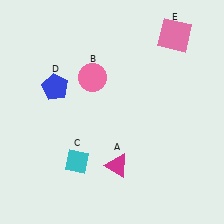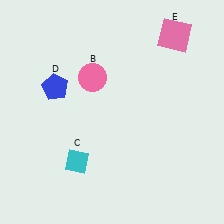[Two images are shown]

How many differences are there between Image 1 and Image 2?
There is 1 difference between the two images.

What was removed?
The magenta triangle (A) was removed in Image 2.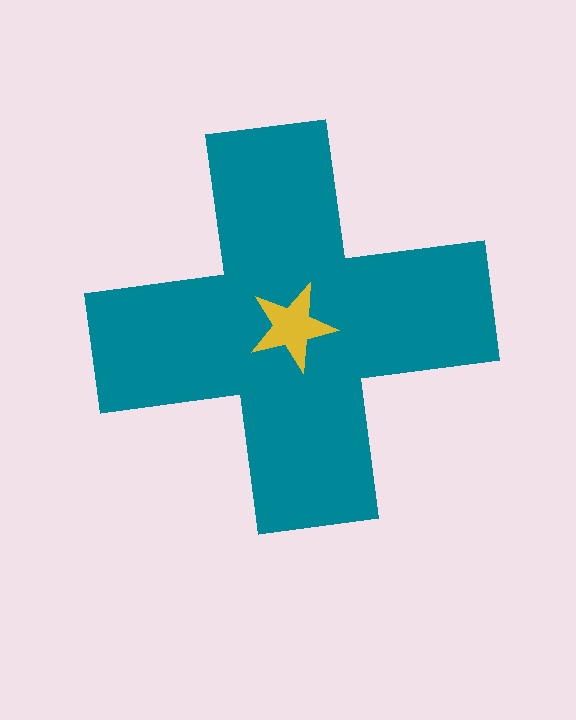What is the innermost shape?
The yellow star.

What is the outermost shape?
The teal cross.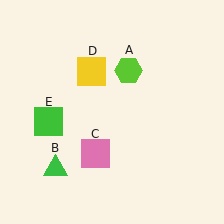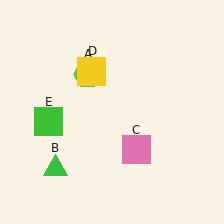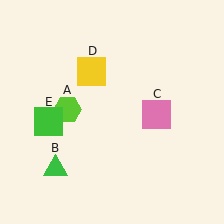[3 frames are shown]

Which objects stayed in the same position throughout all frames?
Green triangle (object B) and yellow square (object D) and green square (object E) remained stationary.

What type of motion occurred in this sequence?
The lime hexagon (object A), pink square (object C) rotated counterclockwise around the center of the scene.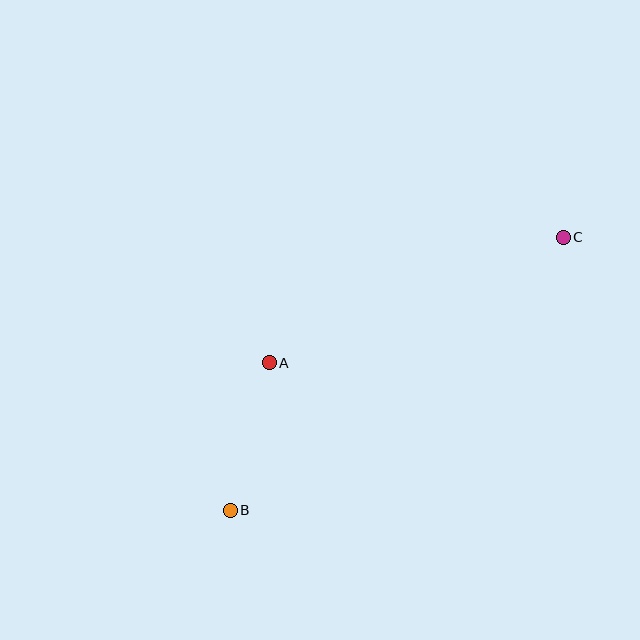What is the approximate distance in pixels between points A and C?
The distance between A and C is approximately 320 pixels.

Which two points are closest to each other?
Points A and B are closest to each other.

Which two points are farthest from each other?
Points B and C are farthest from each other.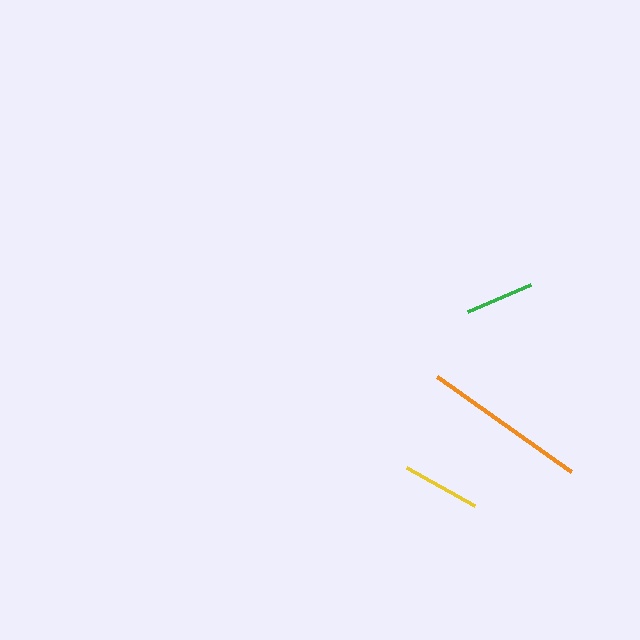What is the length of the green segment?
The green segment is approximately 68 pixels long.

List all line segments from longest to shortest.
From longest to shortest: orange, yellow, green.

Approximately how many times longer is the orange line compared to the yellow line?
The orange line is approximately 2.1 times the length of the yellow line.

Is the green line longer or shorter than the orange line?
The orange line is longer than the green line.